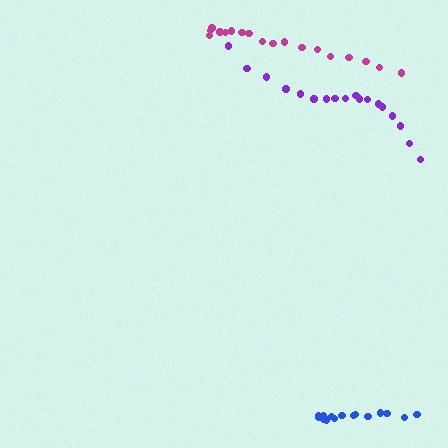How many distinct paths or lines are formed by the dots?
There are 3 distinct paths.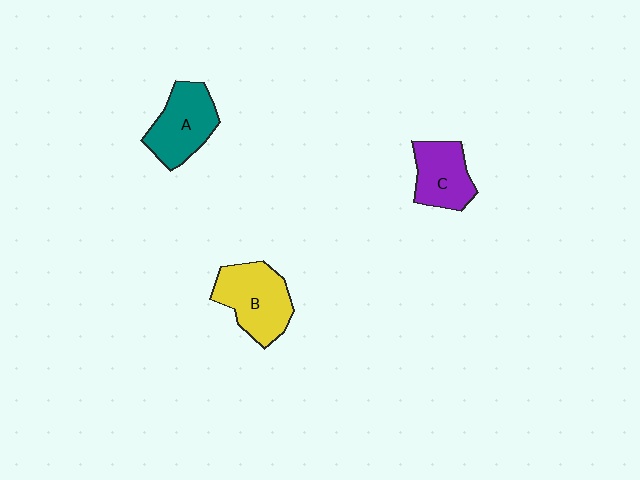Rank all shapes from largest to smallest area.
From largest to smallest: B (yellow), A (teal), C (purple).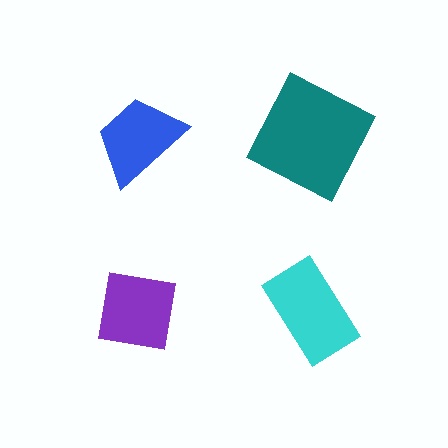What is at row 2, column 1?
A purple square.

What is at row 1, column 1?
A blue trapezoid.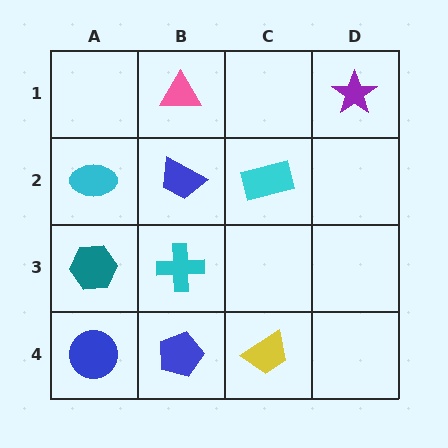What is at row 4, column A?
A blue circle.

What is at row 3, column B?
A cyan cross.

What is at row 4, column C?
A yellow trapezoid.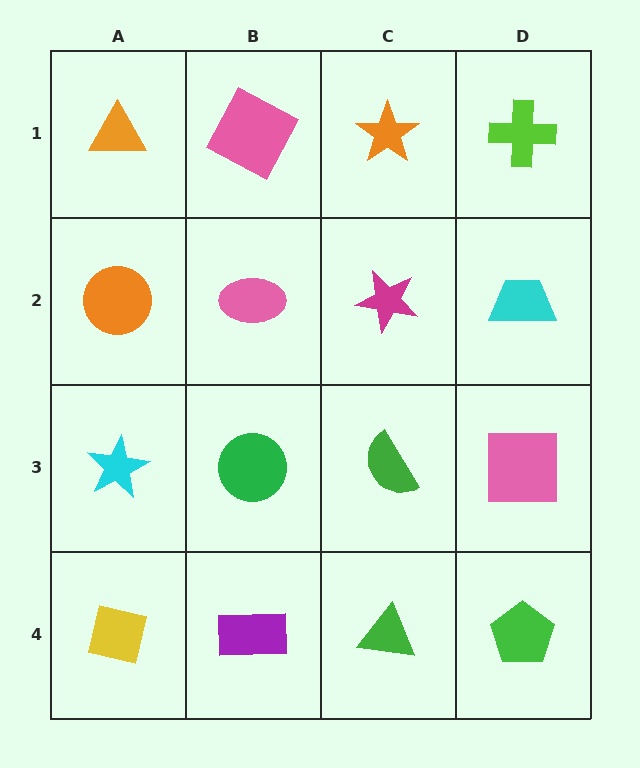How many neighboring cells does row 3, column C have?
4.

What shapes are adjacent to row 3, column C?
A magenta star (row 2, column C), a green triangle (row 4, column C), a green circle (row 3, column B), a pink square (row 3, column D).